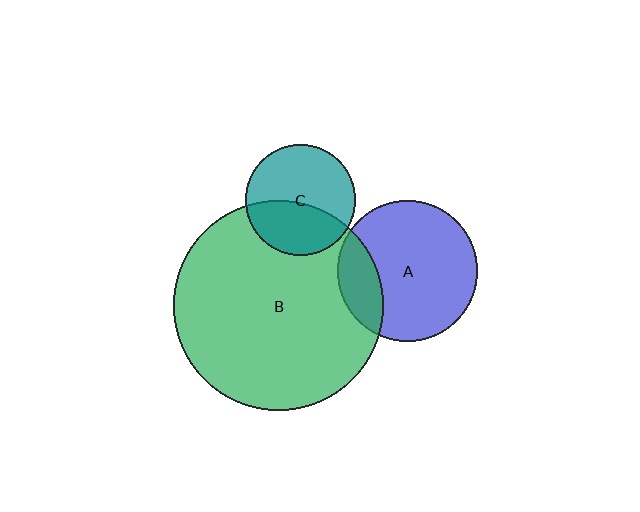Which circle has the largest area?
Circle B (green).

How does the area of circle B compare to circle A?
Approximately 2.3 times.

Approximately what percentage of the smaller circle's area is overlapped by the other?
Approximately 40%.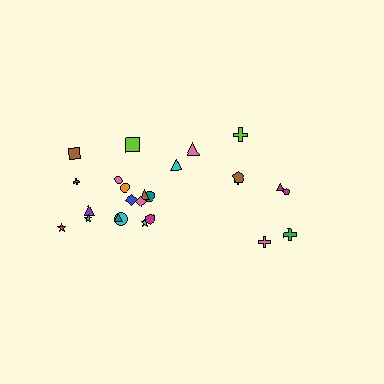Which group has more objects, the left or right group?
The left group.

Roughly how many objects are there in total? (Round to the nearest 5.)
Roughly 25 objects in total.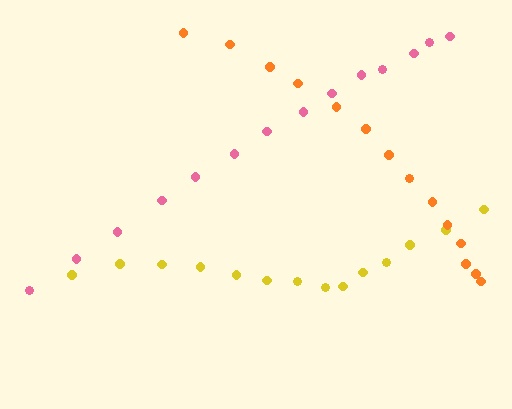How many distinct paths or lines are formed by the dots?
There are 3 distinct paths.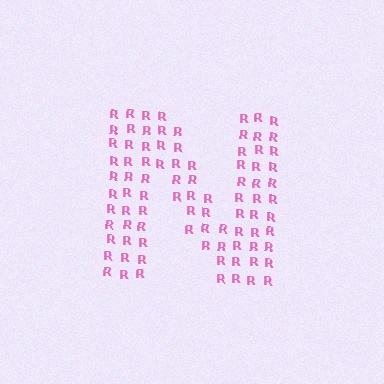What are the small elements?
The small elements are letter R's.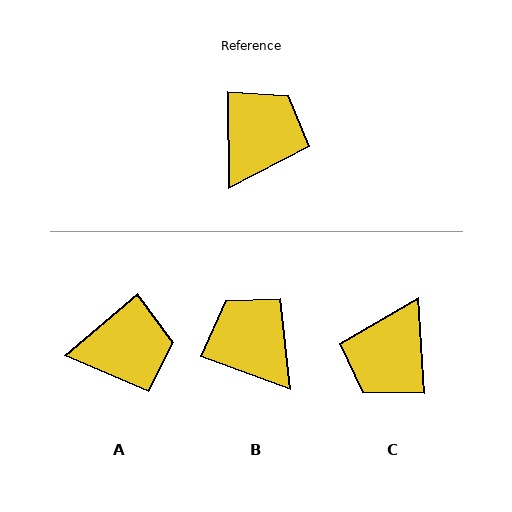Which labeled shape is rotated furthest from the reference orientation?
C, about 177 degrees away.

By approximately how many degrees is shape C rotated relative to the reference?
Approximately 177 degrees clockwise.